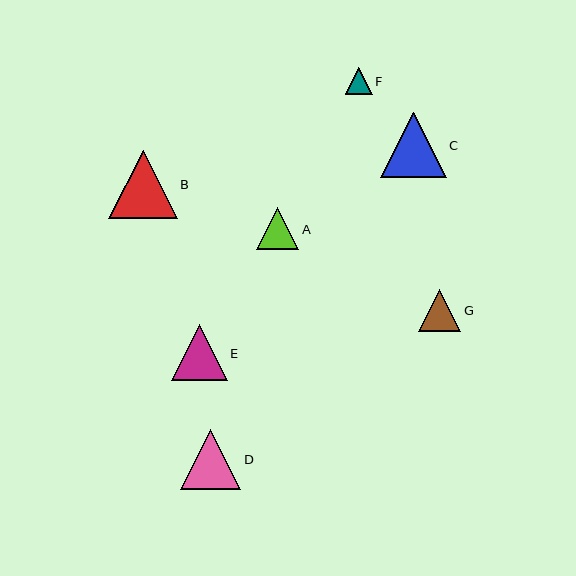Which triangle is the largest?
Triangle B is the largest with a size of approximately 68 pixels.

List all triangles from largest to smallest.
From largest to smallest: B, C, D, E, G, A, F.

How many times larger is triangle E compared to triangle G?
Triangle E is approximately 1.3 times the size of triangle G.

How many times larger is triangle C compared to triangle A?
Triangle C is approximately 1.6 times the size of triangle A.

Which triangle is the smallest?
Triangle F is the smallest with a size of approximately 27 pixels.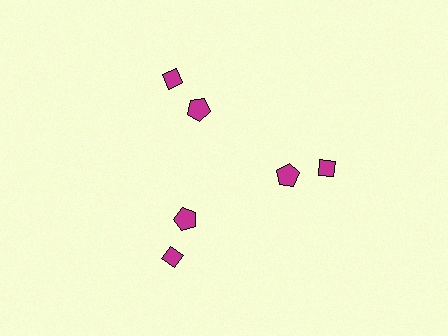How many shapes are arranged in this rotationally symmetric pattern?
There are 6 shapes, arranged in 3 groups of 2.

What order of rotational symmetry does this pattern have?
This pattern has 3-fold rotational symmetry.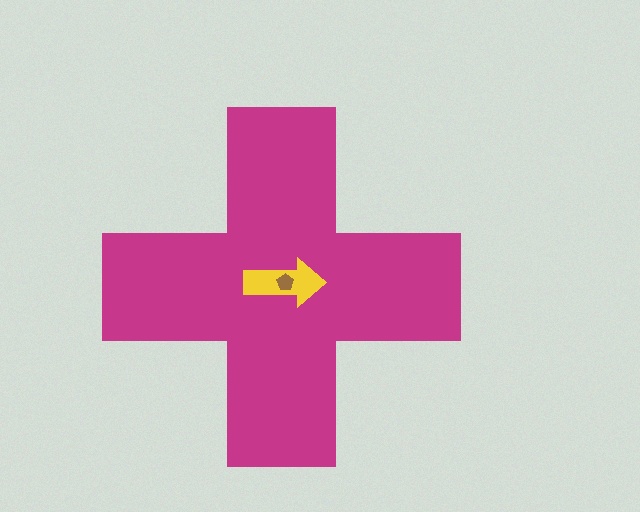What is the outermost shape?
The magenta cross.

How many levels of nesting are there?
3.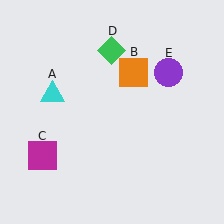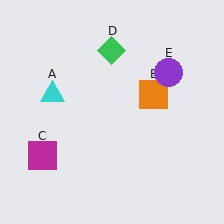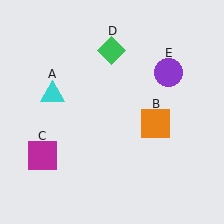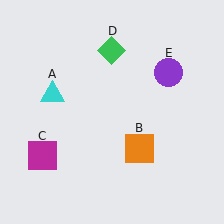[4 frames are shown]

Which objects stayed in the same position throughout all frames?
Cyan triangle (object A) and magenta square (object C) and green diamond (object D) and purple circle (object E) remained stationary.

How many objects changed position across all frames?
1 object changed position: orange square (object B).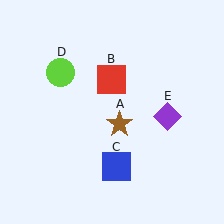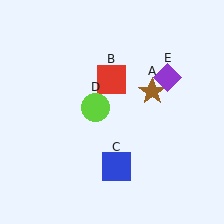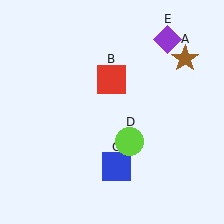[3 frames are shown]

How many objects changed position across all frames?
3 objects changed position: brown star (object A), lime circle (object D), purple diamond (object E).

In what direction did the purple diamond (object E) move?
The purple diamond (object E) moved up.